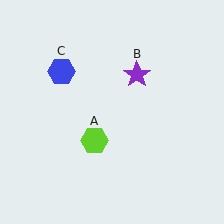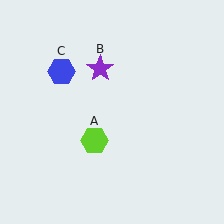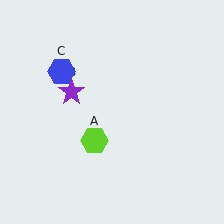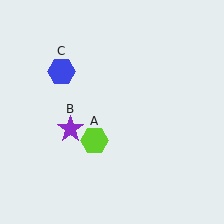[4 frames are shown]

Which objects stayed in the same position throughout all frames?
Lime hexagon (object A) and blue hexagon (object C) remained stationary.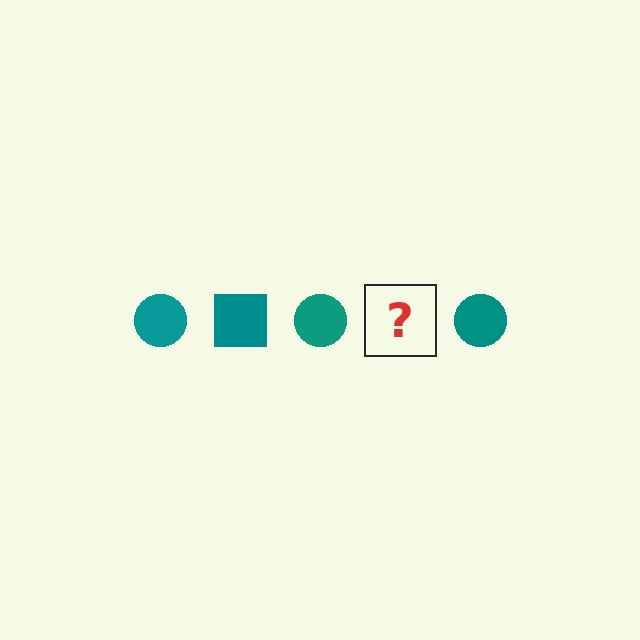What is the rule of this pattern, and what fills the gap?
The rule is that the pattern cycles through circle, square shapes in teal. The gap should be filled with a teal square.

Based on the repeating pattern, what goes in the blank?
The blank should be a teal square.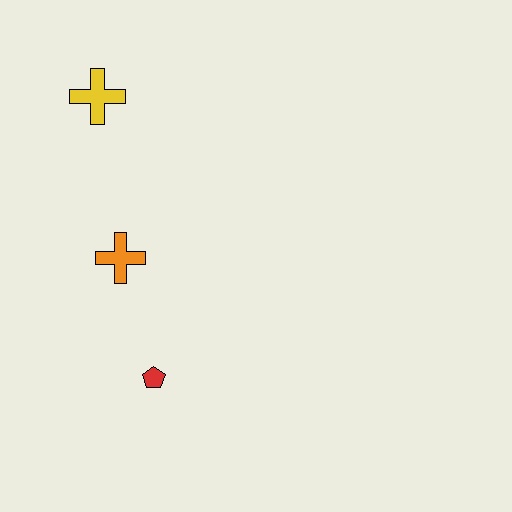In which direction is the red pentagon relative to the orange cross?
The red pentagon is below the orange cross.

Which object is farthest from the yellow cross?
The red pentagon is farthest from the yellow cross.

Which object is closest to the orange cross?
The red pentagon is closest to the orange cross.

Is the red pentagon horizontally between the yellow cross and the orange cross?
No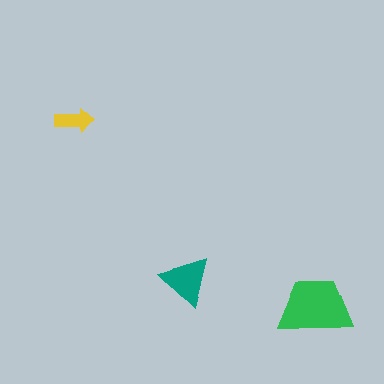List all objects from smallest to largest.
The yellow arrow, the teal triangle, the green trapezoid.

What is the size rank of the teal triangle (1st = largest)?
2nd.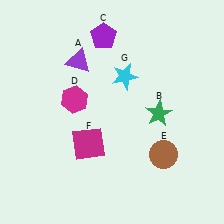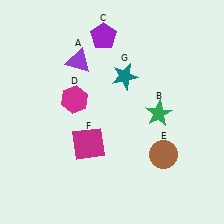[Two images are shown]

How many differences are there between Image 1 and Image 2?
There is 1 difference between the two images.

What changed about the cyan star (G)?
In Image 1, G is cyan. In Image 2, it changed to teal.